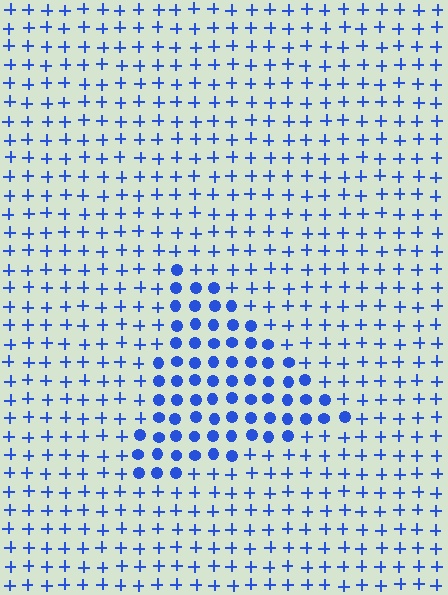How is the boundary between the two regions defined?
The boundary is defined by a change in element shape: circles inside vs. plus signs outside. All elements share the same color and spacing.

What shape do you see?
I see a triangle.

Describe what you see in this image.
The image is filled with small blue elements arranged in a uniform grid. A triangle-shaped region contains circles, while the surrounding area contains plus signs. The boundary is defined purely by the change in element shape.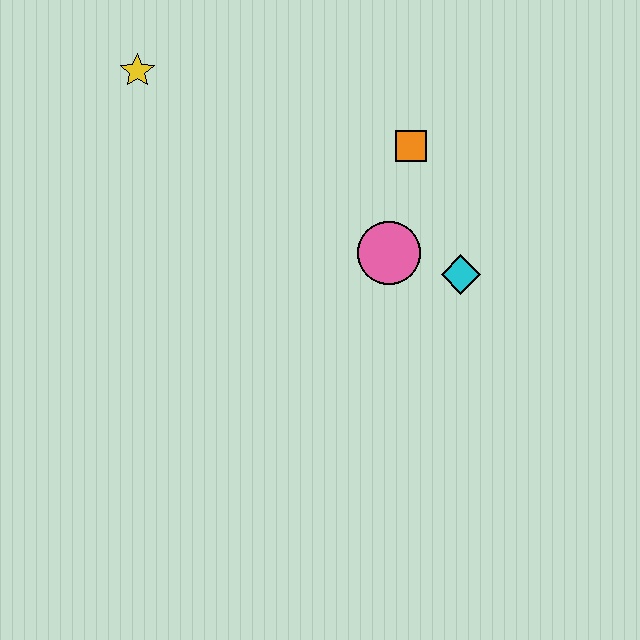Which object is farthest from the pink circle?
The yellow star is farthest from the pink circle.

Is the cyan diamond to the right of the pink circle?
Yes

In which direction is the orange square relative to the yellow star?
The orange square is to the right of the yellow star.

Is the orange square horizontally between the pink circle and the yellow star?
No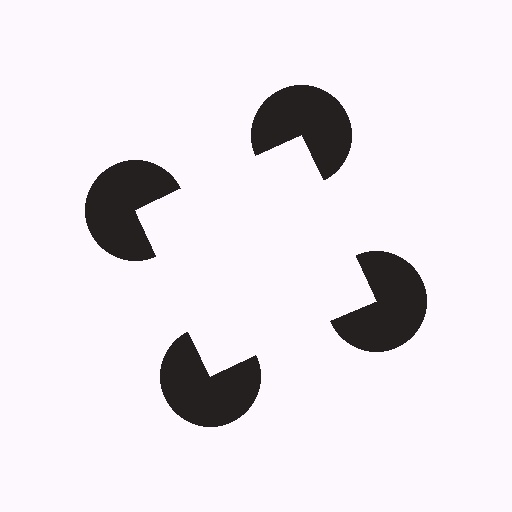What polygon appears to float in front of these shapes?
An illusory square — its edges are inferred from the aligned wedge cuts in the pac-man discs, not physically drawn.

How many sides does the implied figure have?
4 sides.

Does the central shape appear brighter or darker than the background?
It typically appears slightly brighter than the background, even though no actual brightness change is drawn.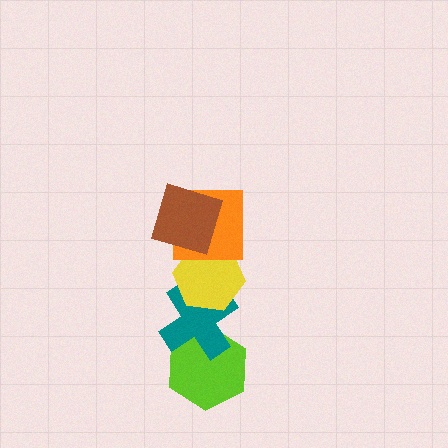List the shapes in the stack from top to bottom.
From top to bottom: the brown square, the orange square, the yellow hexagon, the teal cross, the lime hexagon.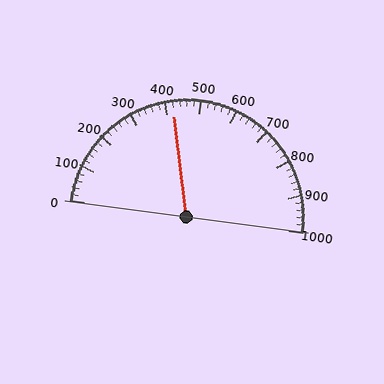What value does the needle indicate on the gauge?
The needle indicates approximately 420.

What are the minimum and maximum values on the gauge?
The gauge ranges from 0 to 1000.